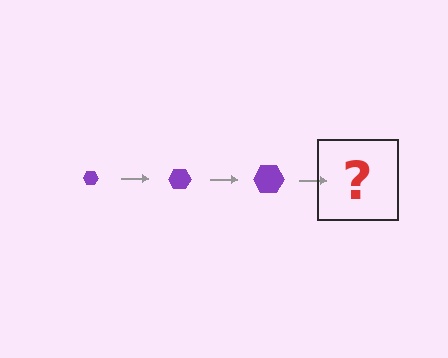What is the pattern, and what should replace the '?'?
The pattern is that the hexagon gets progressively larger each step. The '?' should be a purple hexagon, larger than the previous one.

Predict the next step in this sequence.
The next step is a purple hexagon, larger than the previous one.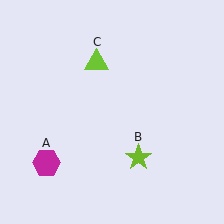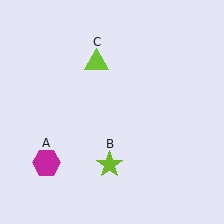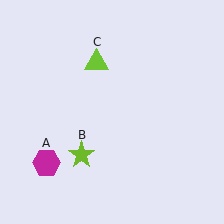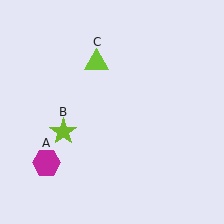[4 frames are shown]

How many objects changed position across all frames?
1 object changed position: lime star (object B).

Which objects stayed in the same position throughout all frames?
Magenta hexagon (object A) and lime triangle (object C) remained stationary.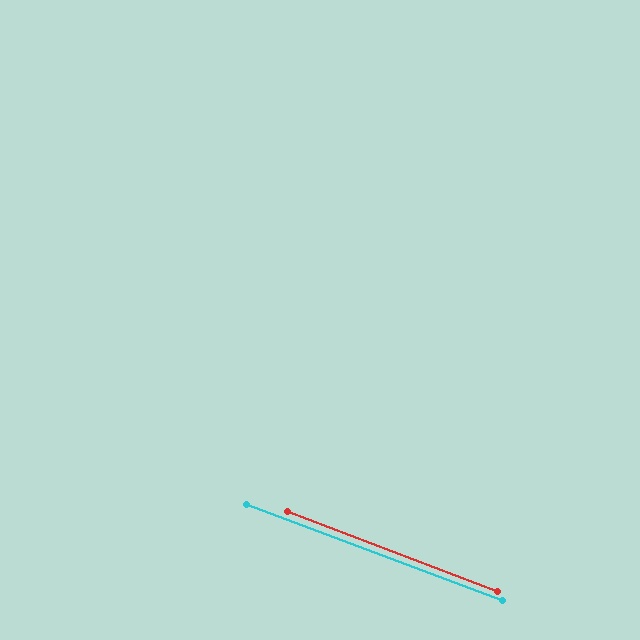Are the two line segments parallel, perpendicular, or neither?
Parallel — their directions differ by only 0.5°.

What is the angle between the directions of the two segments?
Approximately 1 degree.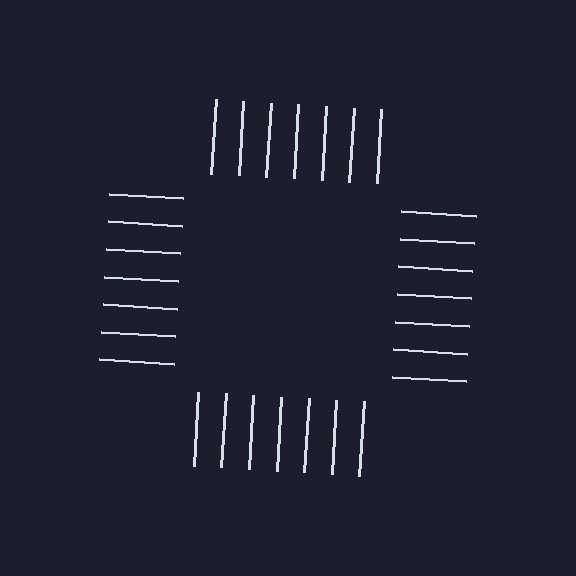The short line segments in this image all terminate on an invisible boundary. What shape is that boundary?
An illusory square — the line segments terminate on its edges but no continuous stroke is drawn.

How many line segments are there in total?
28 — 7 along each of the 4 edges.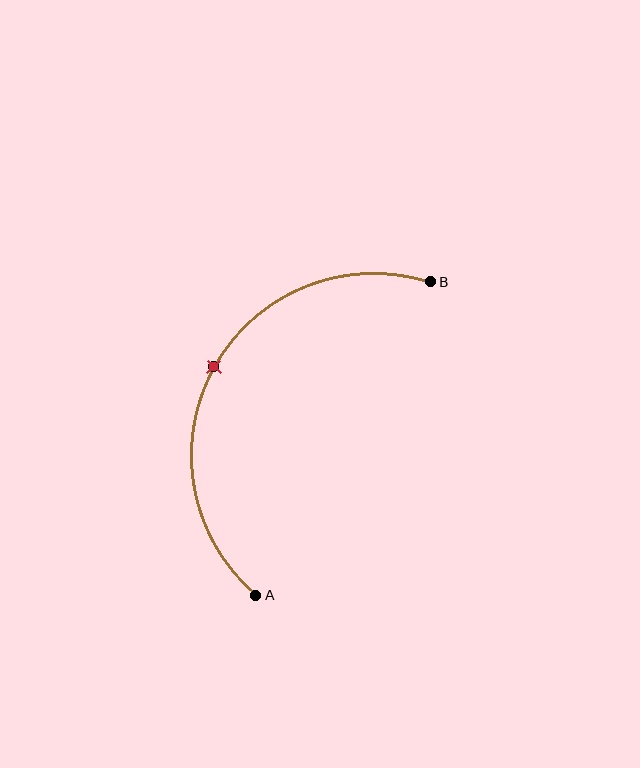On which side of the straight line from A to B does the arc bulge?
The arc bulges to the left of the straight line connecting A and B.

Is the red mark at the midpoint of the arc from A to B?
Yes. The red mark lies on the arc at equal arc-length from both A and B — it is the arc midpoint.